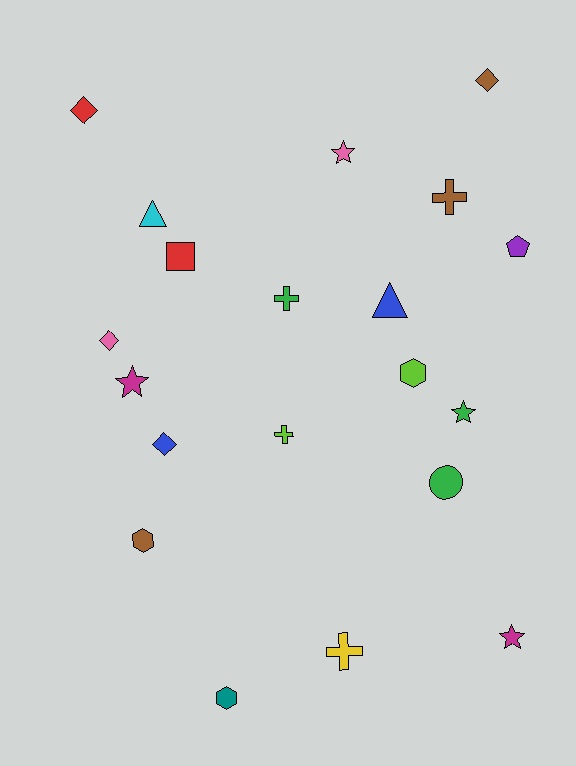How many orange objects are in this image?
There are no orange objects.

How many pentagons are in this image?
There is 1 pentagon.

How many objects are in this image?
There are 20 objects.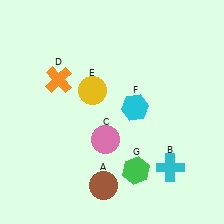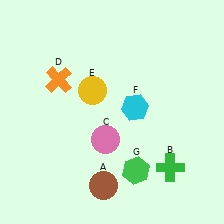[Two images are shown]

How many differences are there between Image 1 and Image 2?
There is 1 difference between the two images.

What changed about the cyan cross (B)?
In Image 1, B is cyan. In Image 2, it changed to green.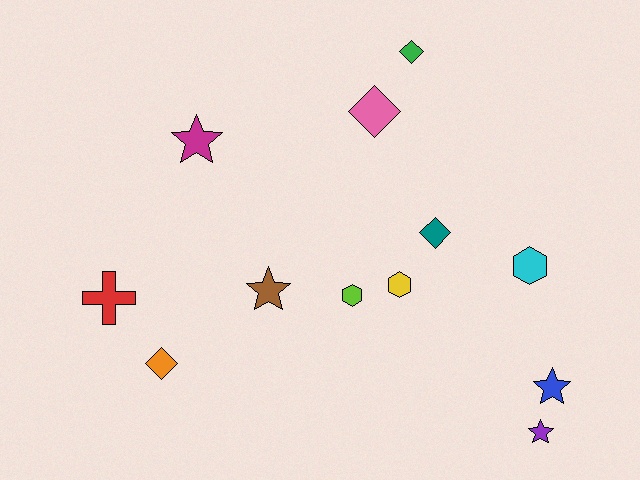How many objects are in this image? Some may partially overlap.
There are 12 objects.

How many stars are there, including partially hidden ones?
There are 4 stars.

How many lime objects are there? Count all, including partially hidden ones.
There is 1 lime object.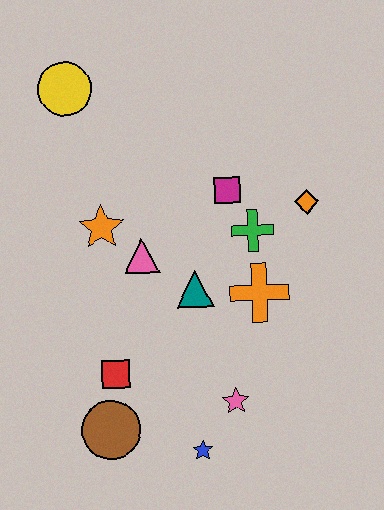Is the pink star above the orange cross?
No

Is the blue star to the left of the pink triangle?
No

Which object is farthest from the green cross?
The brown circle is farthest from the green cross.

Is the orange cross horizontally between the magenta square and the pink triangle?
No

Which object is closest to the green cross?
The magenta square is closest to the green cross.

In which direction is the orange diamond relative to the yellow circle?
The orange diamond is to the right of the yellow circle.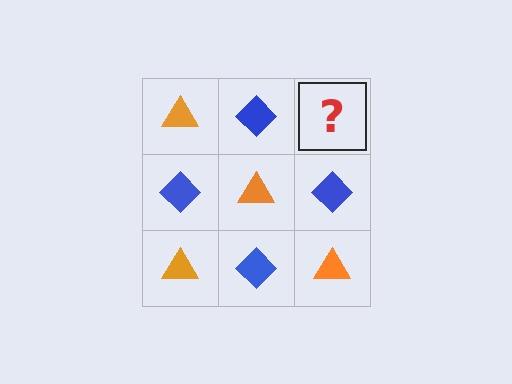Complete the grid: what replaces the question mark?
The question mark should be replaced with an orange triangle.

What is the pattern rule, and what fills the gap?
The rule is that it alternates orange triangle and blue diamond in a checkerboard pattern. The gap should be filled with an orange triangle.